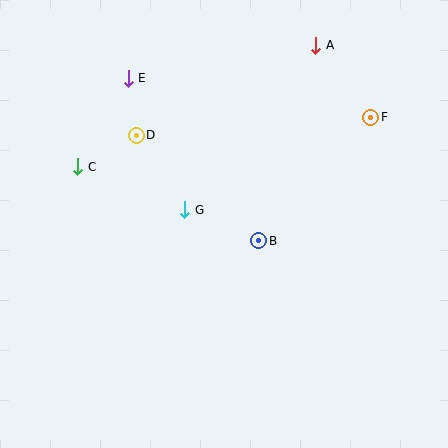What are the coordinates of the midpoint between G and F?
The midpoint between G and F is at (278, 164).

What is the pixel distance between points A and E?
The distance between A and E is 190 pixels.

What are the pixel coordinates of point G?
Point G is at (185, 210).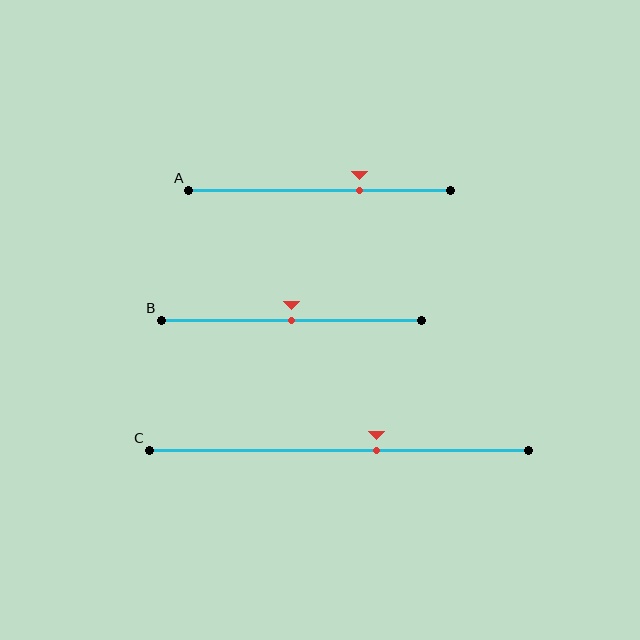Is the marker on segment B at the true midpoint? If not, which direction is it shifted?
Yes, the marker on segment B is at the true midpoint.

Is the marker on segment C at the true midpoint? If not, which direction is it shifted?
No, the marker on segment C is shifted to the right by about 10% of the segment length.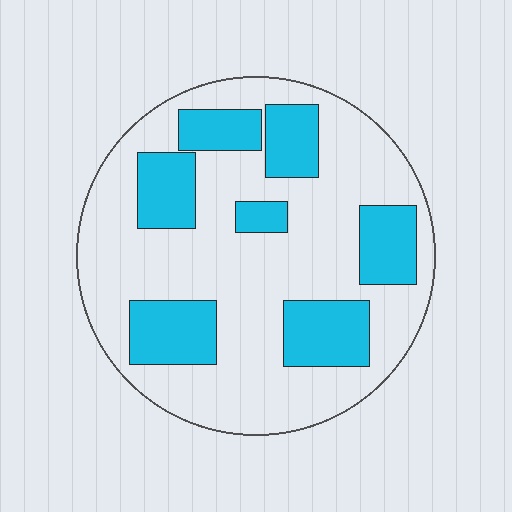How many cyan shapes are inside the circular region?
7.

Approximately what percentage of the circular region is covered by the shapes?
Approximately 30%.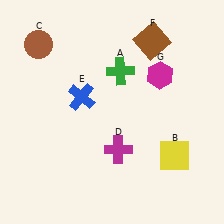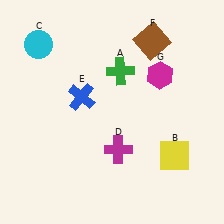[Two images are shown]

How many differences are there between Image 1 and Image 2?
There is 1 difference between the two images.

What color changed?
The circle (C) changed from brown in Image 1 to cyan in Image 2.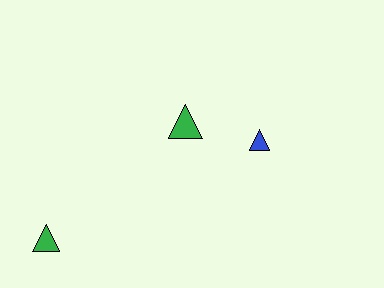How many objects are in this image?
There are 3 objects.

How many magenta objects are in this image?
There are no magenta objects.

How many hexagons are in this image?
There are no hexagons.